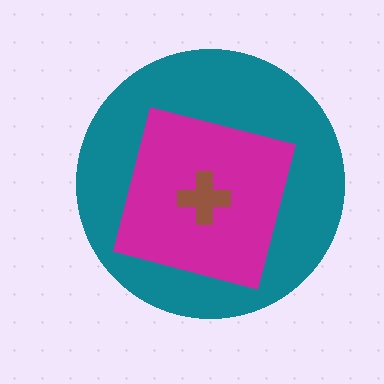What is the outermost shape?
The teal circle.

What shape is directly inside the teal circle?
The magenta square.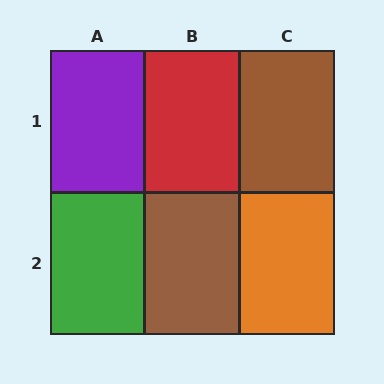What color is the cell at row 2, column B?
Brown.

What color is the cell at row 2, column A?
Green.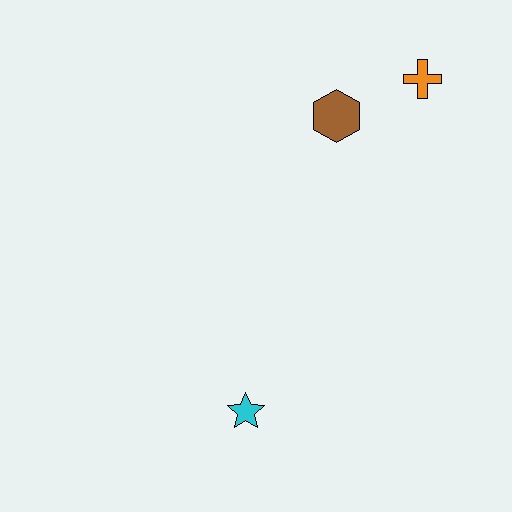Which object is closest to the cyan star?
The brown hexagon is closest to the cyan star.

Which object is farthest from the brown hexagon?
The cyan star is farthest from the brown hexagon.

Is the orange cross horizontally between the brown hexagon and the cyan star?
No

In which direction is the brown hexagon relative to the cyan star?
The brown hexagon is above the cyan star.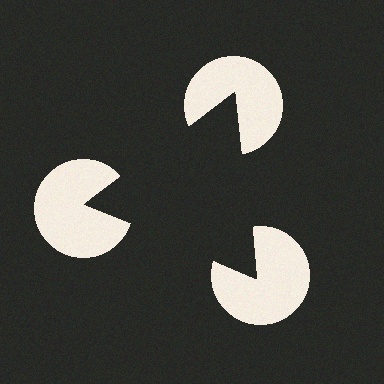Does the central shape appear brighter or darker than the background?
It typically appears slightly darker than the background, even though no actual brightness change is drawn.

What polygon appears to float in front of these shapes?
An illusory triangle — its edges are inferred from the aligned wedge cuts in the pac-man discs, not physically drawn.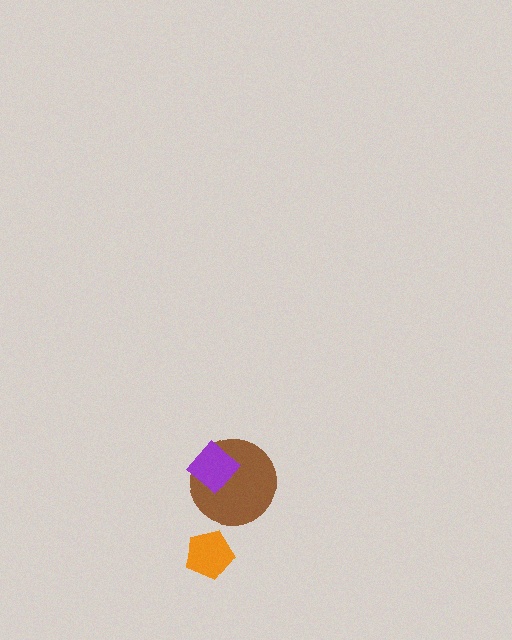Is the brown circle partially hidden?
Yes, it is partially covered by another shape.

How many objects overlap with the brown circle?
1 object overlaps with the brown circle.